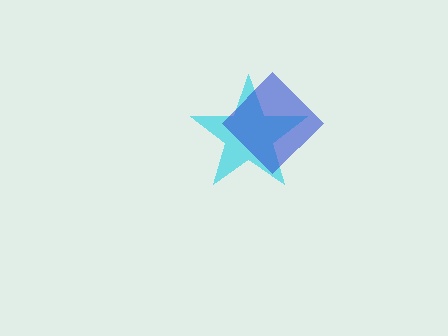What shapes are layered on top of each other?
The layered shapes are: a cyan star, a blue diamond.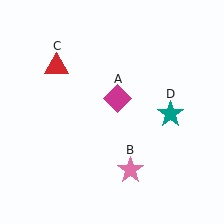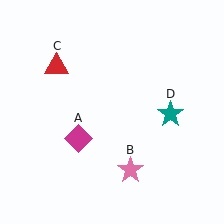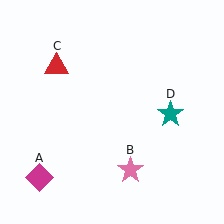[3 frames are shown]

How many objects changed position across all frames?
1 object changed position: magenta diamond (object A).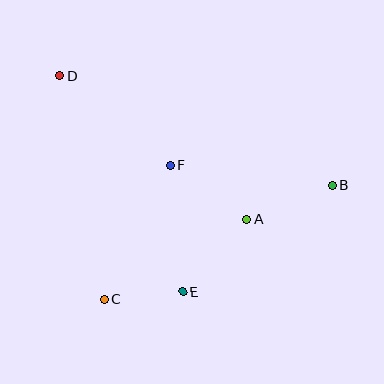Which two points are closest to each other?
Points C and E are closest to each other.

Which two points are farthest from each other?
Points B and D are farthest from each other.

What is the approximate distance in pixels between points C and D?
The distance between C and D is approximately 228 pixels.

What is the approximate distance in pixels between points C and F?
The distance between C and F is approximately 149 pixels.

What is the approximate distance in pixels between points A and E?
The distance between A and E is approximately 97 pixels.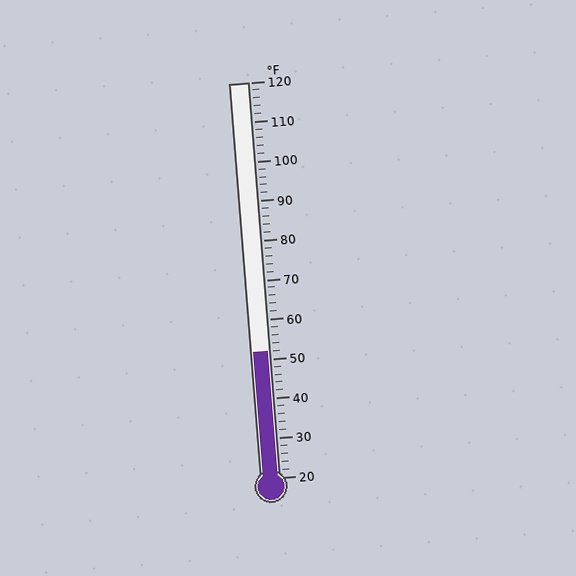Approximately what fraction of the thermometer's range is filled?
The thermometer is filled to approximately 30% of its range.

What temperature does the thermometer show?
The thermometer shows approximately 52°F.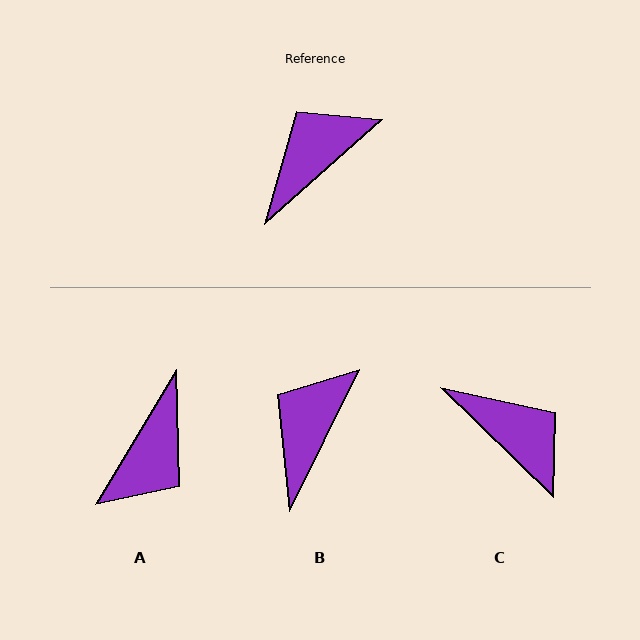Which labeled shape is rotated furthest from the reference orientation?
A, about 163 degrees away.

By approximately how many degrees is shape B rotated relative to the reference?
Approximately 22 degrees counter-clockwise.